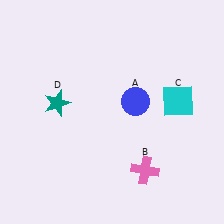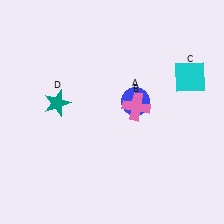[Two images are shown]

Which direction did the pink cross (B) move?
The pink cross (B) moved up.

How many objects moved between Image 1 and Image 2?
2 objects moved between the two images.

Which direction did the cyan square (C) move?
The cyan square (C) moved up.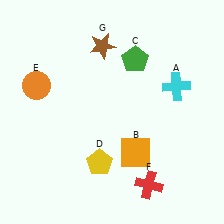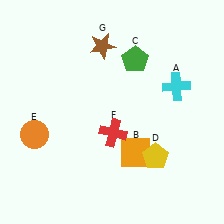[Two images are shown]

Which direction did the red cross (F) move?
The red cross (F) moved up.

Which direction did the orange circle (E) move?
The orange circle (E) moved down.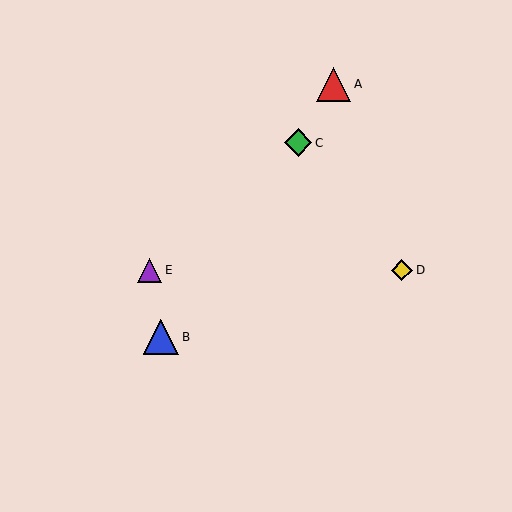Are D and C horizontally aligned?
No, D is at y≈270 and C is at y≈143.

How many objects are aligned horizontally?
2 objects (D, E) are aligned horizontally.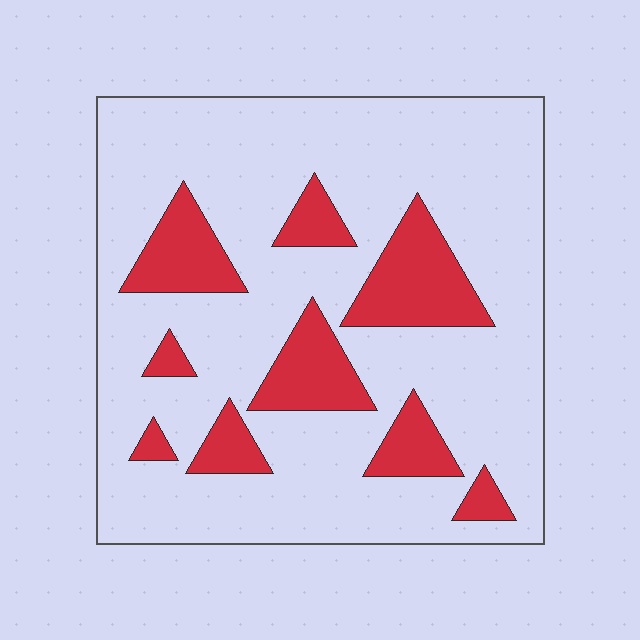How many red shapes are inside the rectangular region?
9.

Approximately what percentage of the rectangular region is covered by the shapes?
Approximately 20%.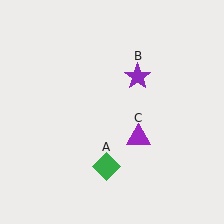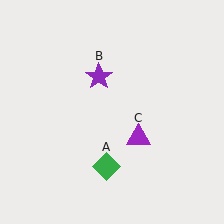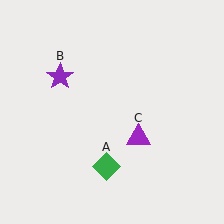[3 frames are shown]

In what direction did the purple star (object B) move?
The purple star (object B) moved left.